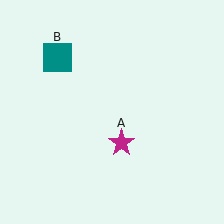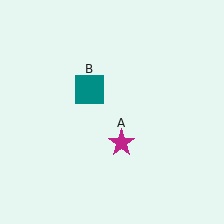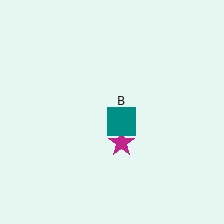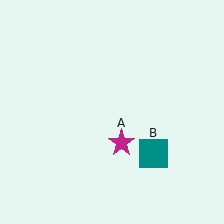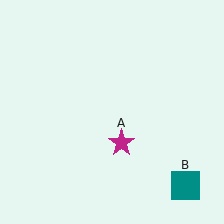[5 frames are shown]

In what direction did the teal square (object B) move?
The teal square (object B) moved down and to the right.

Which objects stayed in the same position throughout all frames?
Magenta star (object A) remained stationary.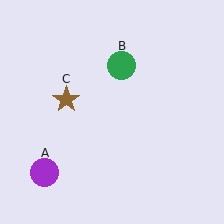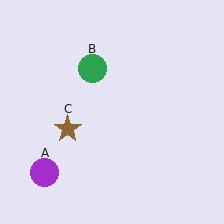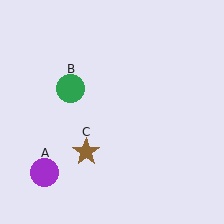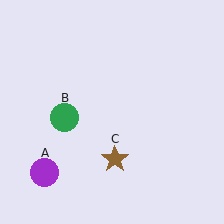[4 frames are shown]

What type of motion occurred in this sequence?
The green circle (object B), brown star (object C) rotated counterclockwise around the center of the scene.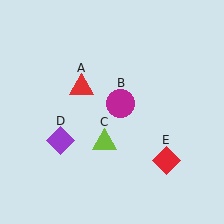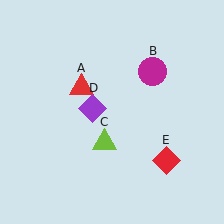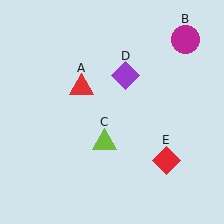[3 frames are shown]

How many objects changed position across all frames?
2 objects changed position: magenta circle (object B), purple diamond (object D).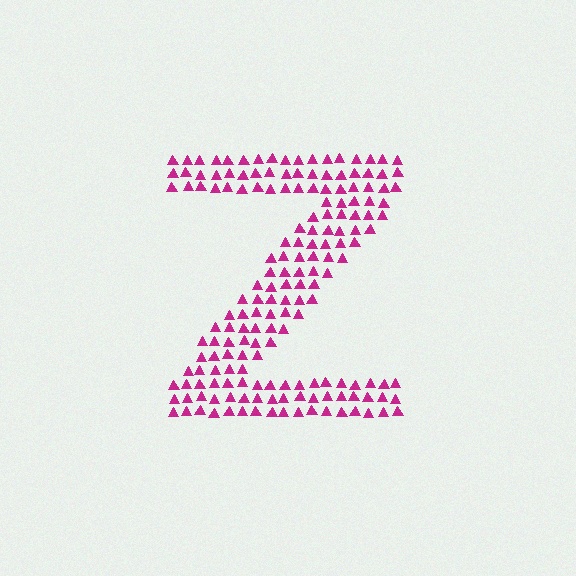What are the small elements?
The small elements are triangles.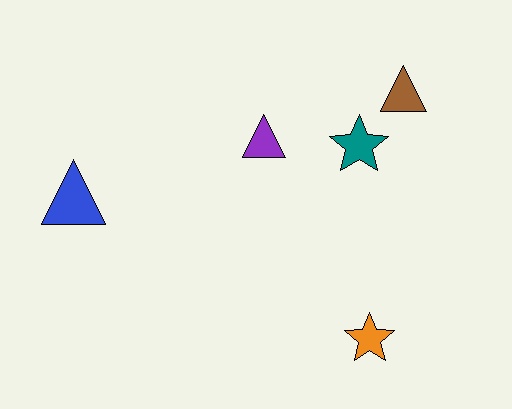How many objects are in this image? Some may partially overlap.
There are 5 objects.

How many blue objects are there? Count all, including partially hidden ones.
There is 1 blue object.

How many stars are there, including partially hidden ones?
There are 2 stars.